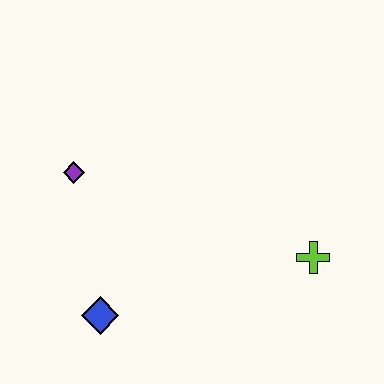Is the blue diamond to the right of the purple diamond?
Yes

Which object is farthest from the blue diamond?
The lime cross is farthest from the blue diamond.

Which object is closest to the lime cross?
The blue diamond is closest to the lime cross.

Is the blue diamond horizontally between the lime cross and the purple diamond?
Yes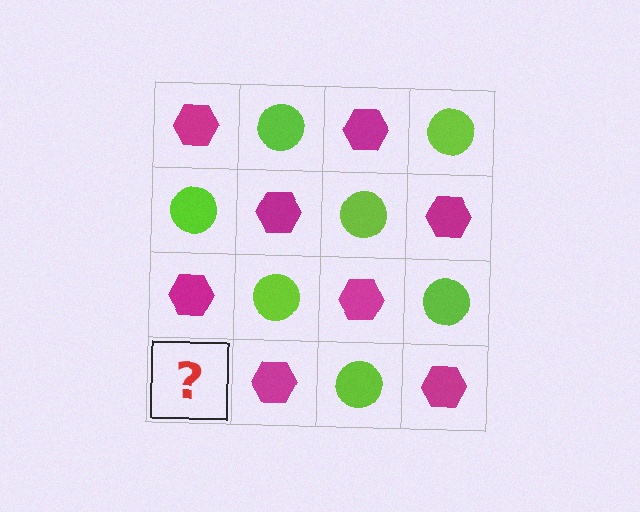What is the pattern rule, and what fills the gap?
The rule is that it alternates magenta hexagon and lime circle in a checkerboard pattern. The gap should be filled with a lime circle.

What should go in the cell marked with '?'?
The missing cell should contain a lime circle.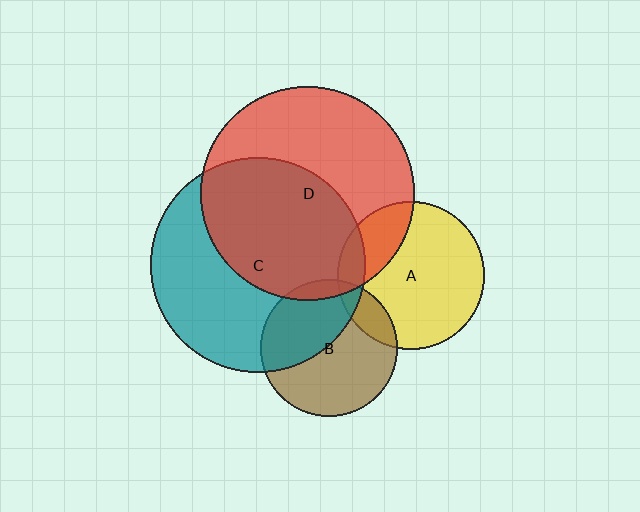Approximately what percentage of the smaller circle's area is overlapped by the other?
Approximately 50%.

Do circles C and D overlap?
Yes.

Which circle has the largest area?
Circle C (teal).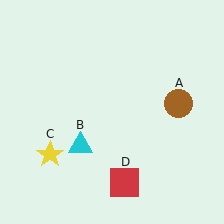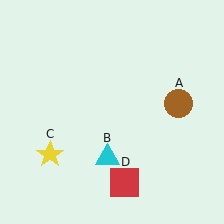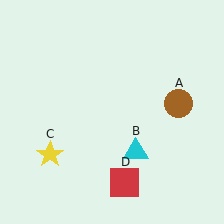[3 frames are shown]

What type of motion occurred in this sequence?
The cyan triangle (object B) rotated counterclockwise around the center of the scene.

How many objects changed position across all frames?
1 object changed position: cyan triangle (object B).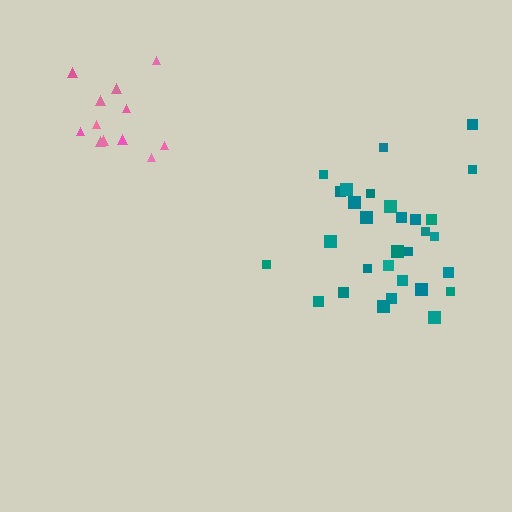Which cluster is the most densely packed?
Teal.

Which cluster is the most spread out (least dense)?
Pink.